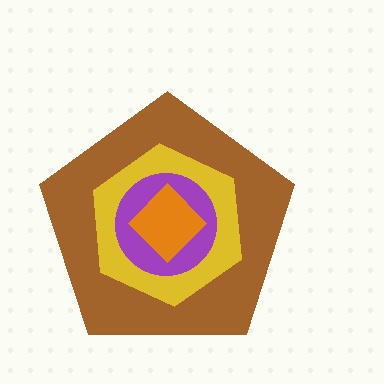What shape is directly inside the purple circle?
The orange diamond.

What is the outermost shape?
The brown pentagon.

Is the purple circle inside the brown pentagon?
Yes.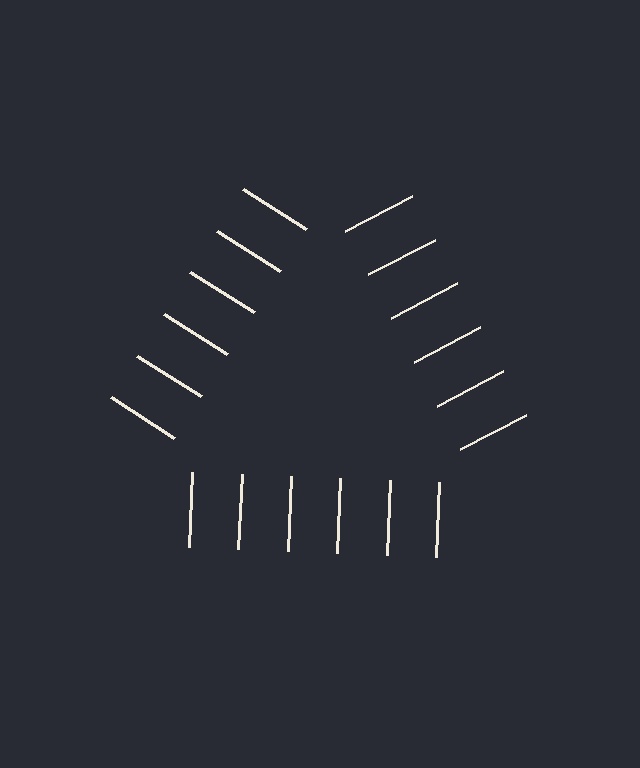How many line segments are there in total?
18 — 6 along each of the 3 edges.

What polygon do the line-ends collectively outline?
An illusory triangle — the line segments terminate on its edges but no continuous stroke is drawn.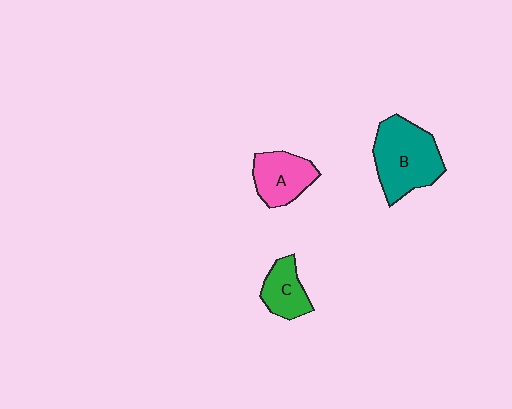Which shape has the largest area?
Shape B (teal).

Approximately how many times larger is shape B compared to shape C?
Approximately 2.0 times.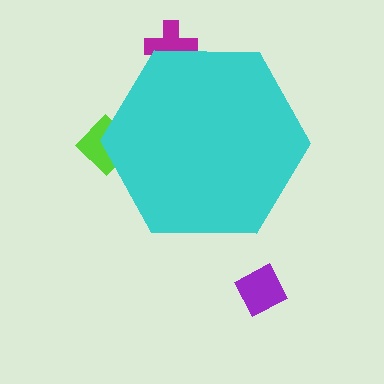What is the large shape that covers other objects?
A cyan hexagon.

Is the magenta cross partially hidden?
Yes, the magenta cross is partially hidden behind the cyan hexagon.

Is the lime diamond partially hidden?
Yes, the lime diamond is partially hidden behind the cyan hexagon.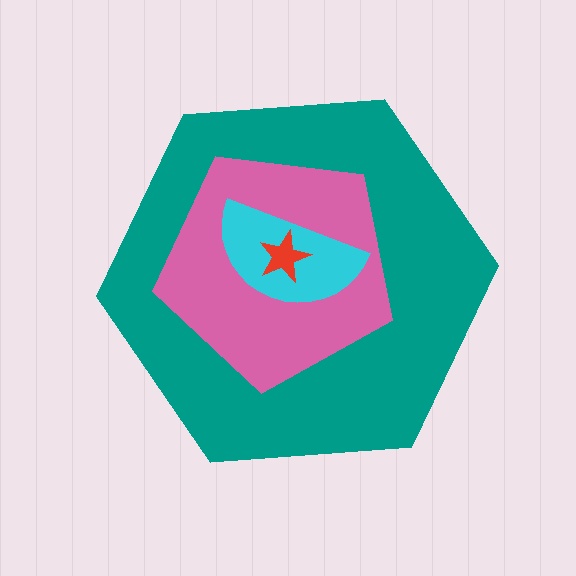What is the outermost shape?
The teal hexagon.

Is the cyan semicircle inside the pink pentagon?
Yes.